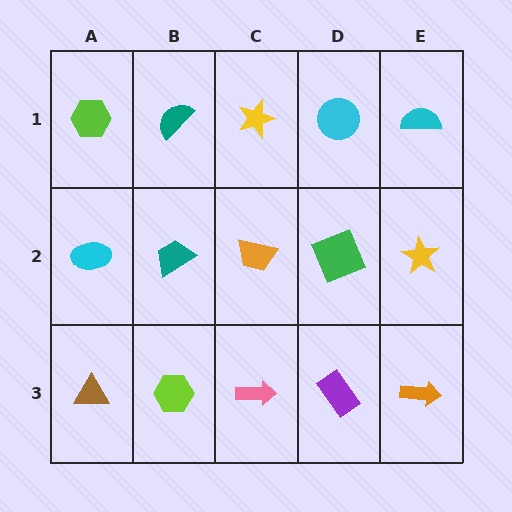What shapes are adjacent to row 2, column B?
A teal semicircle (row 1, column B), a lime hexagon (row 3, column B), a cyan ellipse (row 2, column A), an orange trapezoid (row 2, column C).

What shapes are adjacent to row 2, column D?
A cyan circle (row 1, column D), a purple rectangle (row 3, column D), an orange trapezoid (row 2, column C), a yellow star (row 2, column E).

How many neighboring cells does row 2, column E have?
3.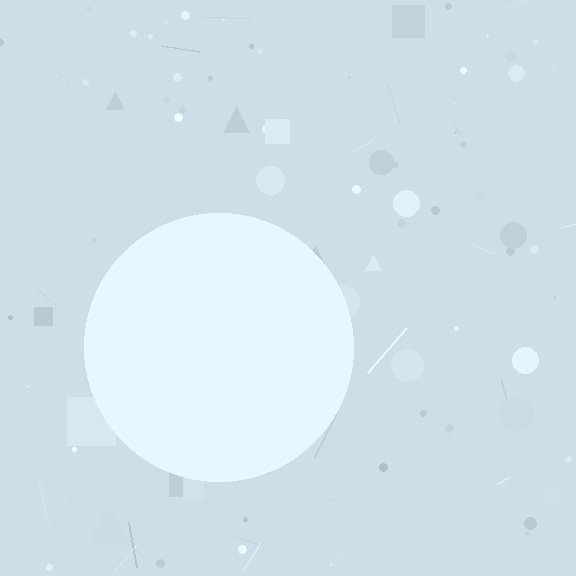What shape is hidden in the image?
A circle is hidden in the image.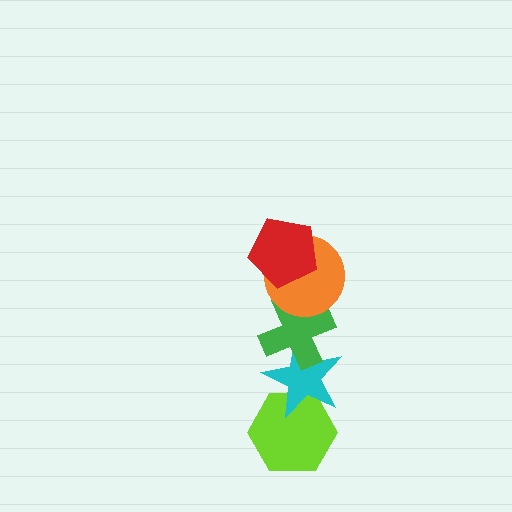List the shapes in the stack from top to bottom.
From top to bottom: the red pentagon, the orange circle, the green cross, the cyan star, the lime hexagon.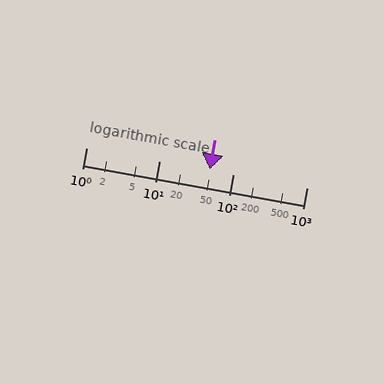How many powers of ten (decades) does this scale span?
The scale spans 3 decades, from 1 to 1000.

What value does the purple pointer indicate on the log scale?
The pointer indicates approximately 48.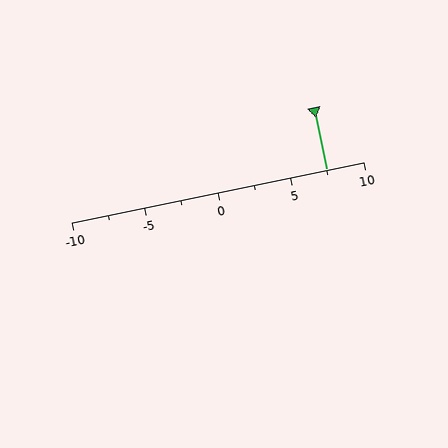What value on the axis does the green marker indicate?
The marker indicates approximately 7.5.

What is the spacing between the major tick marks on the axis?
The major ticks are spaced 5 apart.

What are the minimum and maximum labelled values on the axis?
The axis runs from -10 to 10.